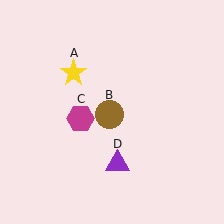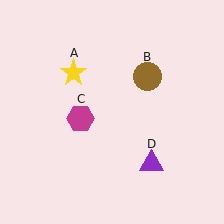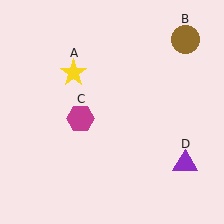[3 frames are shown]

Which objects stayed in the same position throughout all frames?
Yellow star (object A) and magenta hexagon (object C) remained stationary.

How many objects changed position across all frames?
2 objects changed position: brown circle (object B), purple triangle (object D).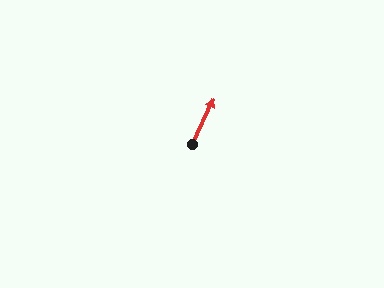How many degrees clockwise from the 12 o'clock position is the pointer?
Approximately 25 degrees.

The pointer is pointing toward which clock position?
Roughly 1 o'clock.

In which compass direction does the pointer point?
Northeast.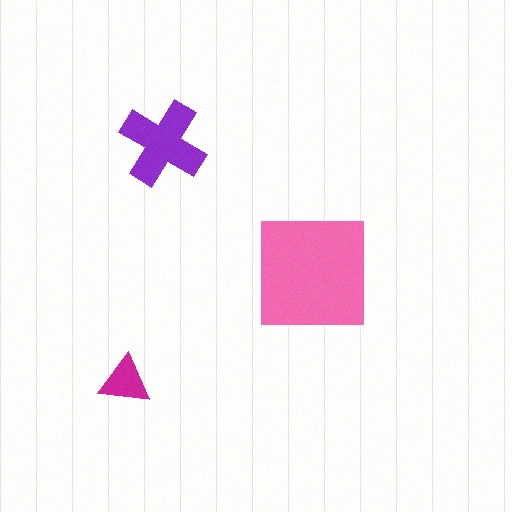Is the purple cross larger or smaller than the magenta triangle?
Larger.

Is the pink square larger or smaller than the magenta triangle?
Larger.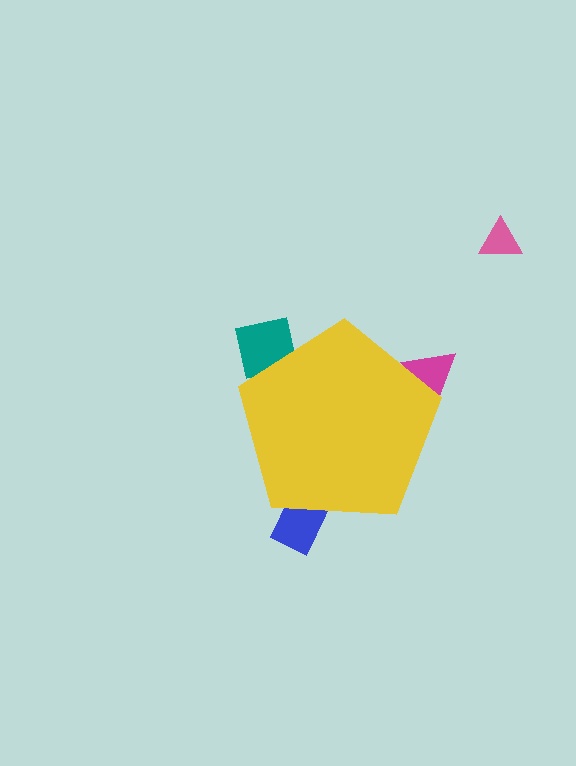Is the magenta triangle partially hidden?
Yes, the magenta triangle is partially hidden behind the yellow pentagon.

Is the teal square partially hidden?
Yes, the teal square is partially hidden behind the yellow pentagon.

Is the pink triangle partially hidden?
No, the pink triangle is fully visible.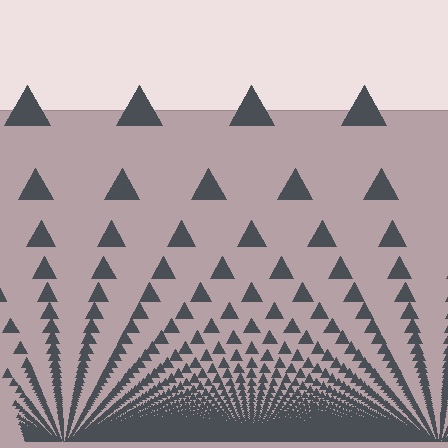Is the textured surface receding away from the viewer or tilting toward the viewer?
The surface appears to tilt toward the viewer. Texture elements get larger and sparser toward the top.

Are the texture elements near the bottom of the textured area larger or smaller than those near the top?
Smaller. The gradient is inverted — elements near the bottom are smaller and denser.